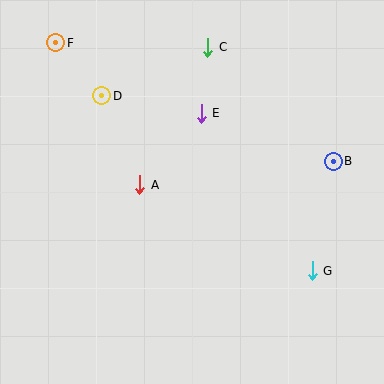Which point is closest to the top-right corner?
Point B is closest to the top-right corner.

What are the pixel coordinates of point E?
Point E is at (201, 113).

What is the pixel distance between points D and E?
The distance between D and E is 101 pixels.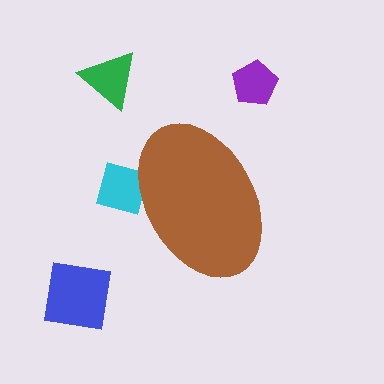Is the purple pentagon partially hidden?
No, the purple pentagon is fully visible.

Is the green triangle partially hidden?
No, the green triangle is fully visible.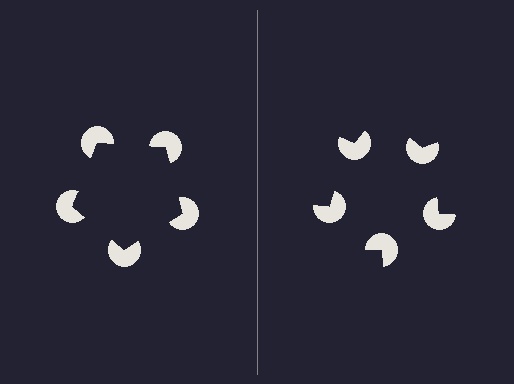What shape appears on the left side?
An illusory pentagon.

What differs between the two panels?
The pac-man discs are positioned identically on both sides; only the wedge orientations differ. On the left they align to a pentagon; on the right they are misaligned.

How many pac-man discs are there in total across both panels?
10 — 5 on each side.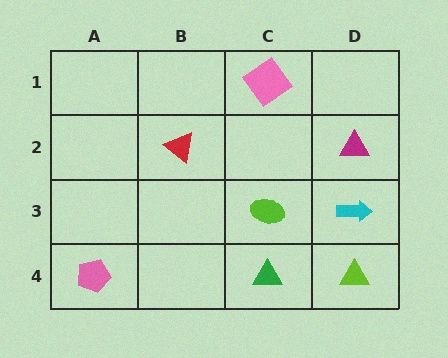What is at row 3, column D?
A cyan arrow.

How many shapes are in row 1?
1 shape.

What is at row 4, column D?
A lime triangle.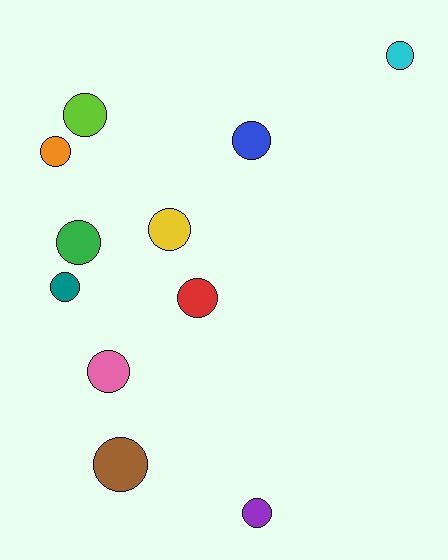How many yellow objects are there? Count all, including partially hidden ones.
There is 1 yellow object.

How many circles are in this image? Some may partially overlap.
There are 11 circles.